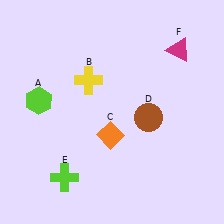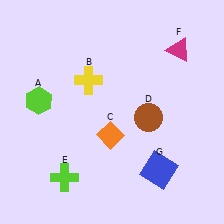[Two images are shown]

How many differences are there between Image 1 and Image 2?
There is 1 difference between the two images.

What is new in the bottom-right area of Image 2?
A blue square (G) was added in the bottom-right area of Image 2.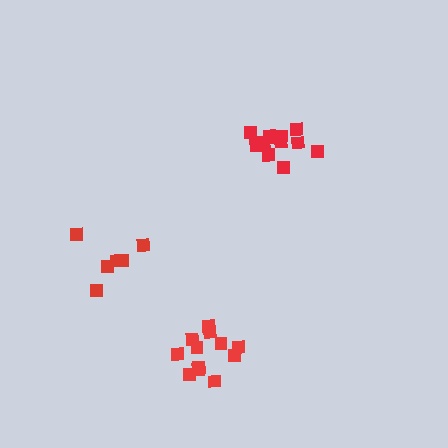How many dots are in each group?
Group 1: 12 dots, Group 2: 12 dots, Group 3: 6 dots (30 total).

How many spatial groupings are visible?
There are 3 spatial groupings.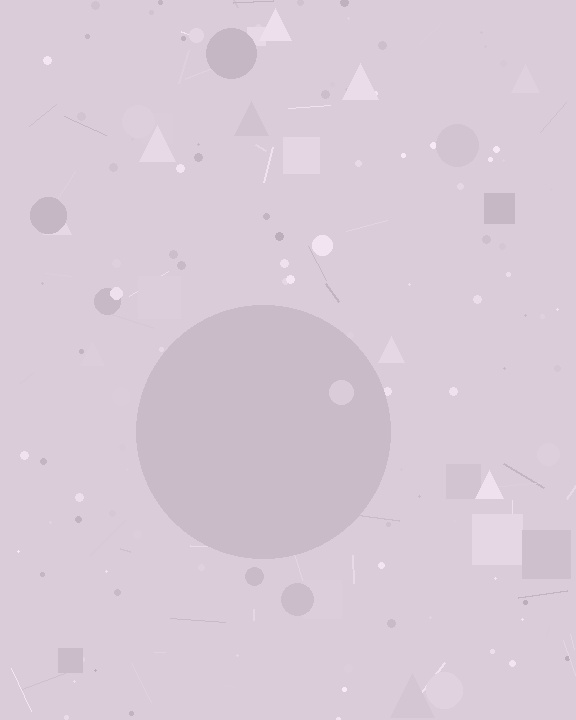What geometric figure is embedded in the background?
A circle is embedded in the background.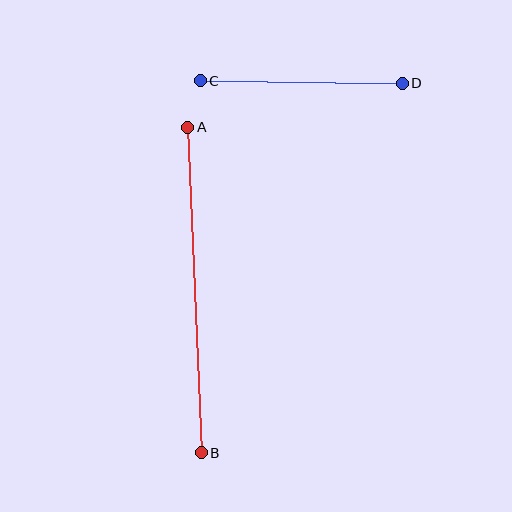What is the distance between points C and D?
The distance is approximately 202 pixels.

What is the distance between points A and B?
The distance is approximately 326 pixels.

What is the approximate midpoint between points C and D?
The midpoint is at approximately (301, 82) pixels.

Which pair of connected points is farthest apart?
Points A and B are farthest apart.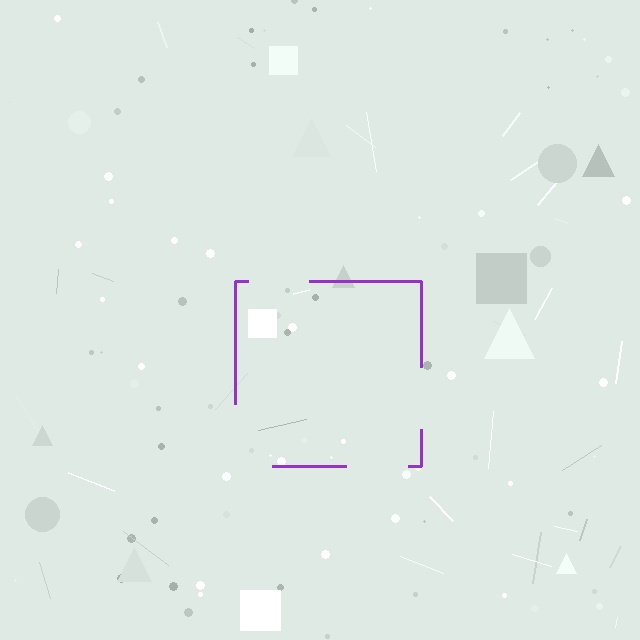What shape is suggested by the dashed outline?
The dashed outline suggests a square.